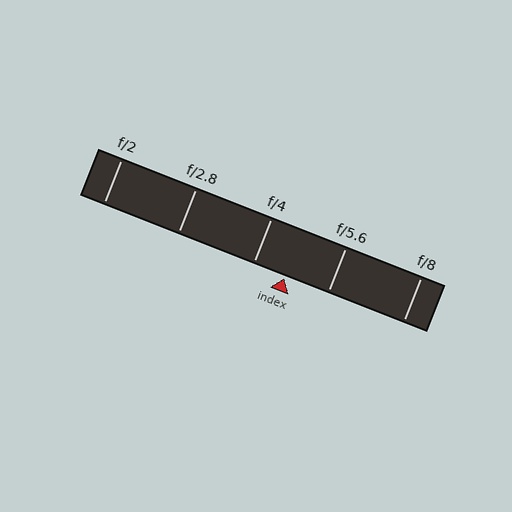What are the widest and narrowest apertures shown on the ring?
The widest aperture shown is f/2 and the narrowest is f/8.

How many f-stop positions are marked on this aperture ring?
There are 5 f-stop positions marked.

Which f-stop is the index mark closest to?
The index mark is closest to f/4.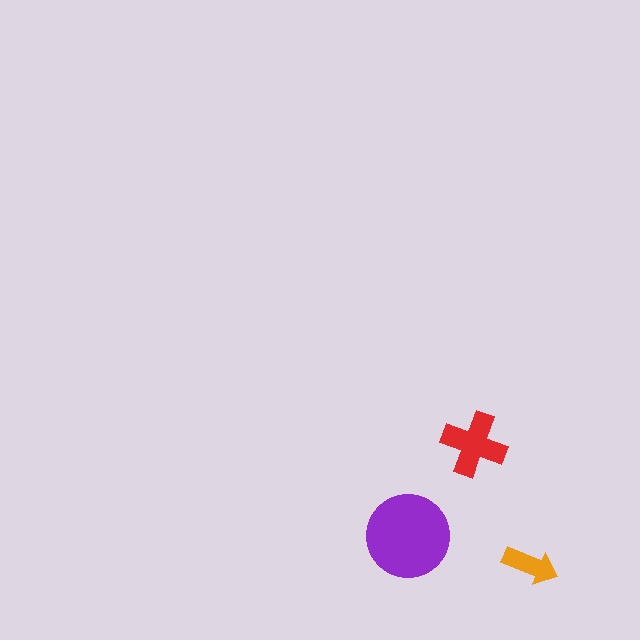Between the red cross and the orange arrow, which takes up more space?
The red cross.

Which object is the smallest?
The orange arrow.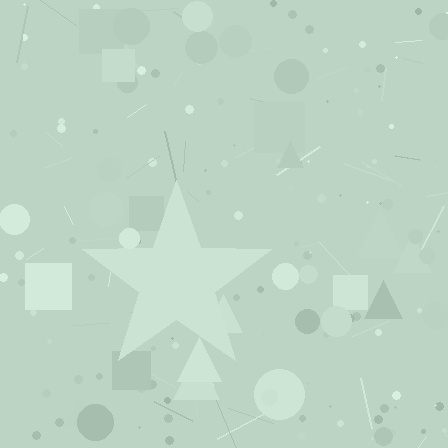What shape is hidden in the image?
A star is hidden in the image.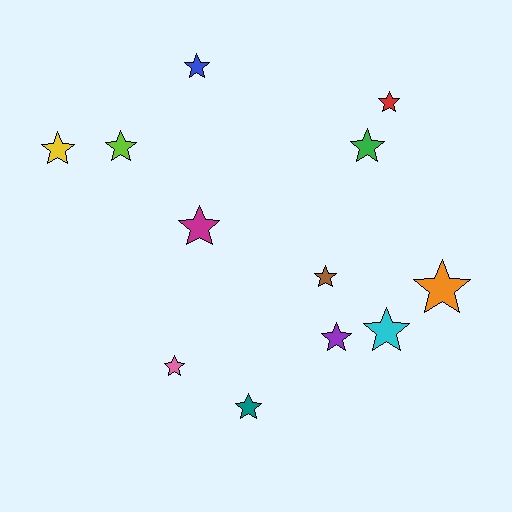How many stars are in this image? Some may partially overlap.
There are 12 stars.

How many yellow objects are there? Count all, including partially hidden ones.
There is 1 yellow object.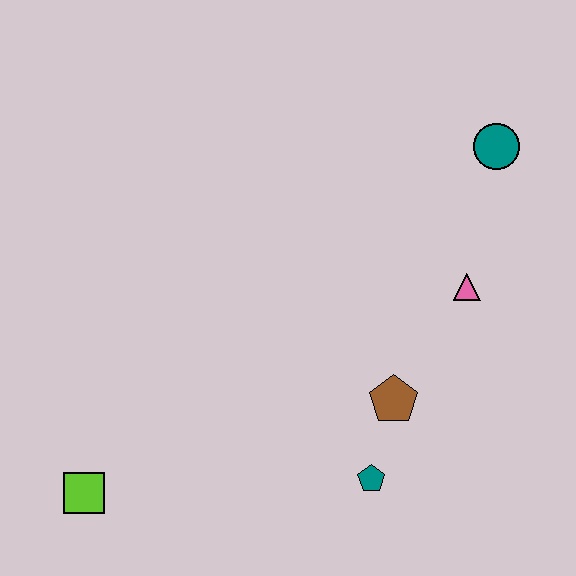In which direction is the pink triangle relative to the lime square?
The pink triangle is to the right of the lime square.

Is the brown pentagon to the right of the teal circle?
No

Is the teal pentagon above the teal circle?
No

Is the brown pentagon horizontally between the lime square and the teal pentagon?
No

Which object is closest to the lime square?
The teal pentagon is closest to the lime square.